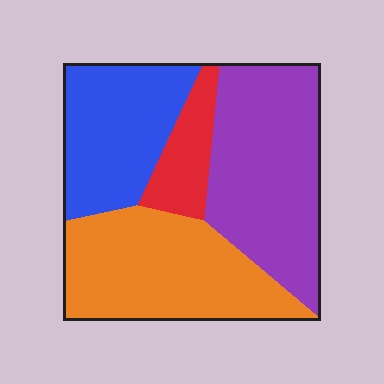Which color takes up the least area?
Red, at roughly 10%.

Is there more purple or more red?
Purple.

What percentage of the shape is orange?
Orange takes up between a quarter and a half of the shape.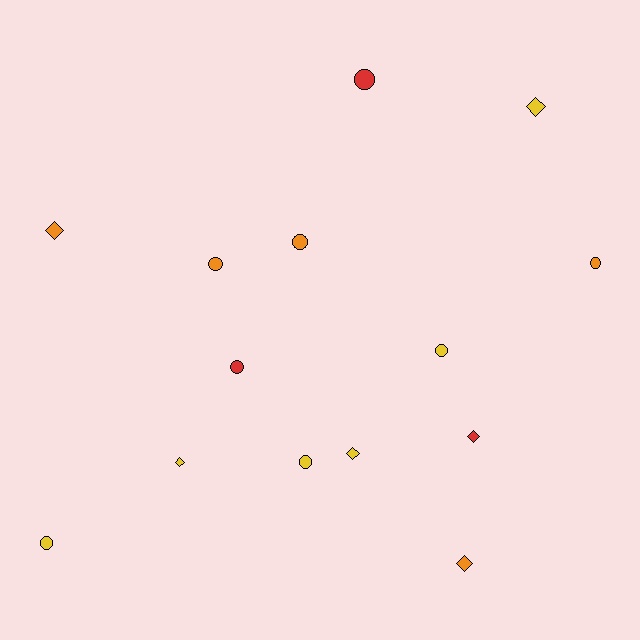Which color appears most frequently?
Yellow, with 6 objects.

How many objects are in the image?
There are 14 objects.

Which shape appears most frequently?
Circle, with 8 objects.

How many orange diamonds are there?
There are 2 orange diamonds.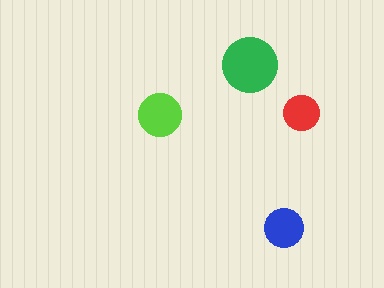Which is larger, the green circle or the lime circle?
The green one.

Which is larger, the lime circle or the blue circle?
The lime one.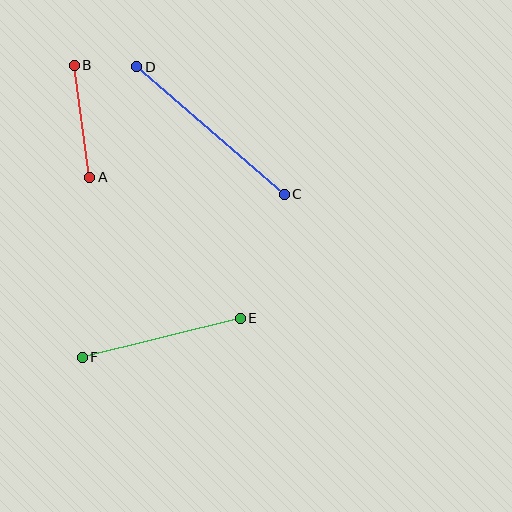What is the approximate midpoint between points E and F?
The midpoint is at approximately (161, 338) pixels.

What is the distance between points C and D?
The distance is approximately 195 pixels.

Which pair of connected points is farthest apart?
Points C and D are farthest apart.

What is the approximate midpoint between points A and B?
The midpoint is at approximately (82, 121) pixels.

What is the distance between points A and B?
The distance is approximately 113 pixels.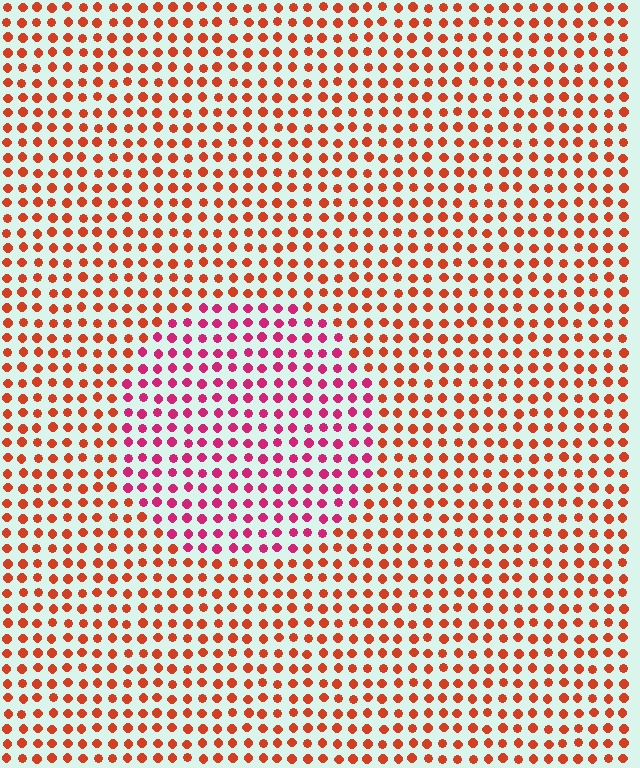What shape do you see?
I see a circle.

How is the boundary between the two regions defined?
The boundary is defined purely by a slight shift in hue (about 39 degrees). Spacing, size, and orientation are identical on both sides.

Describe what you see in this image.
The image is filled with small red elements in a uniform arrangement. A circle-shaped region is visible where the elements are tinted to a slightly different hue, forming a subtle color boundary.